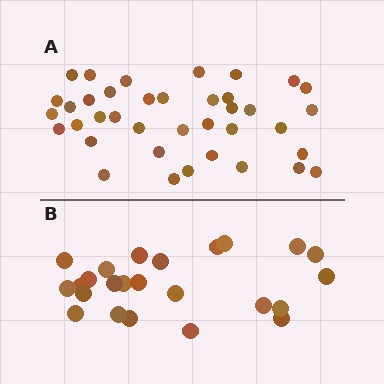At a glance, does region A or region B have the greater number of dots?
Region A (the top region) has more dots.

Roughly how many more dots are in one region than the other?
Region A has approximately 15 more dots than region B.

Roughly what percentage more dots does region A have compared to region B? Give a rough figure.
About 60% more.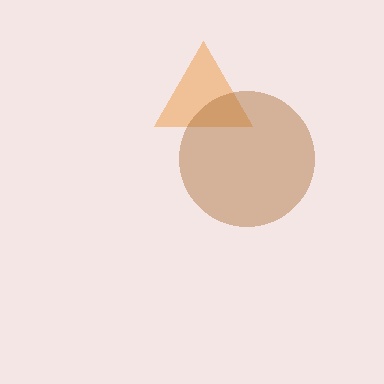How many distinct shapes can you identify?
There are 2 distinct shapes: an orange triangle, a brown circle.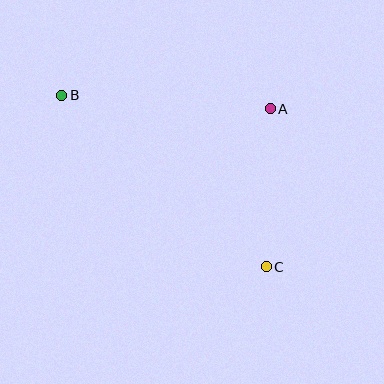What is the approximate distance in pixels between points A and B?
The distance between A and B is approximately 209 pixels.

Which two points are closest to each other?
Points A and C are closest to each other.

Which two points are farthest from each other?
Points B and C are farthest from each other.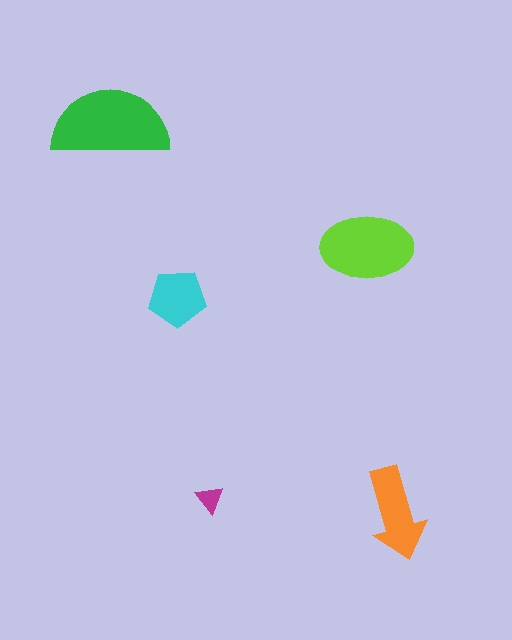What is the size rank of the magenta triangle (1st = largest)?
5th.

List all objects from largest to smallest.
The green semicircle, the lime ellipse, the orange arrow, the cyan pentagon, the magenta triangle.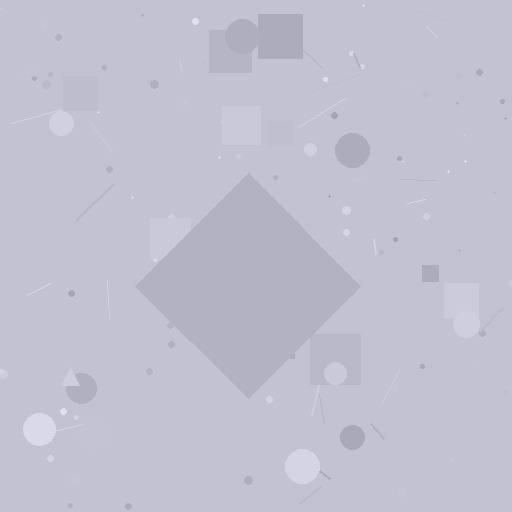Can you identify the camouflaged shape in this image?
The camouflaged shape is a diamond.